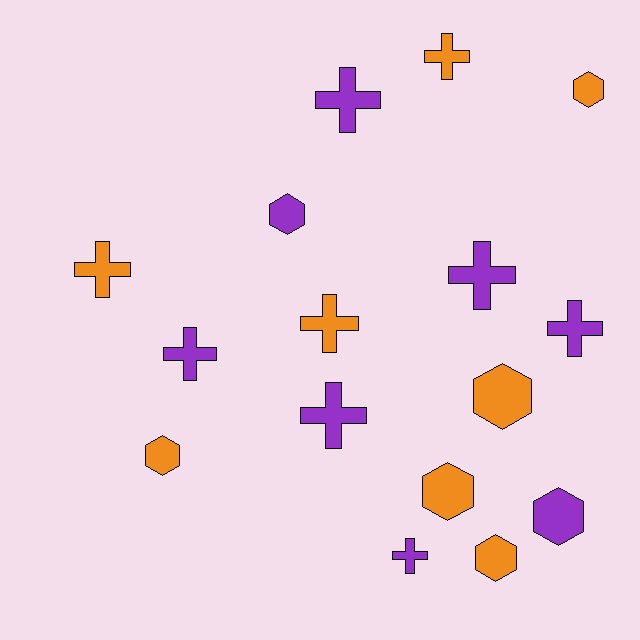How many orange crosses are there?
There are 3 orange crosses.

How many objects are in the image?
There are 16 objects.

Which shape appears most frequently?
Cross, with 9 objects.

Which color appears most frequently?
Purple, with 8 objects.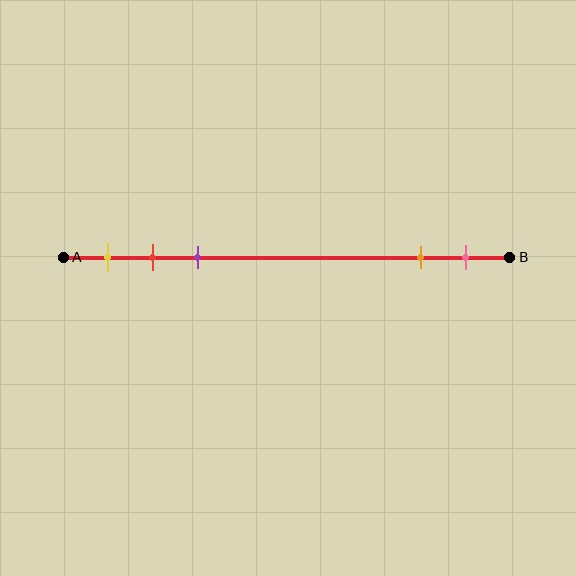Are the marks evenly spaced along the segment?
No, the marks are not evenly spaced.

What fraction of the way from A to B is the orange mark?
The orange mark is approximately 80% (0.8) of the way from A to B.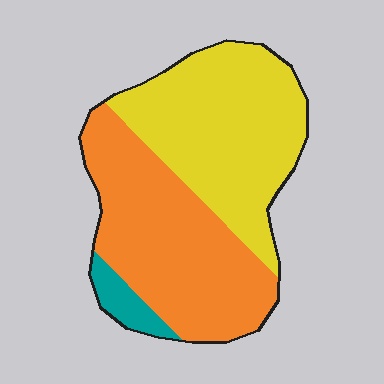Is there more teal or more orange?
Orange.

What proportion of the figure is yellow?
Yellow covers roughly 45% of the figure.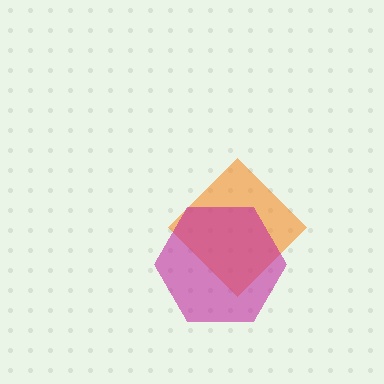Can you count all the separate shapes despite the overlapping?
Yes, there are 2 separate shapes.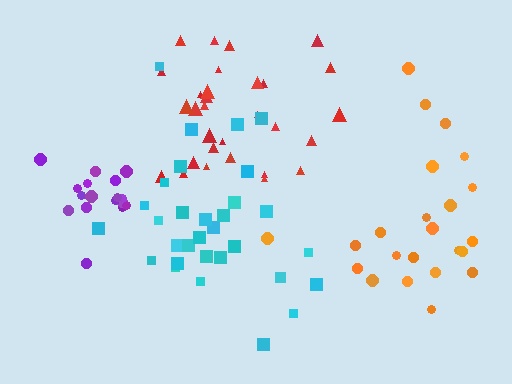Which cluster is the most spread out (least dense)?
Orange.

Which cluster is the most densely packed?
Purple.